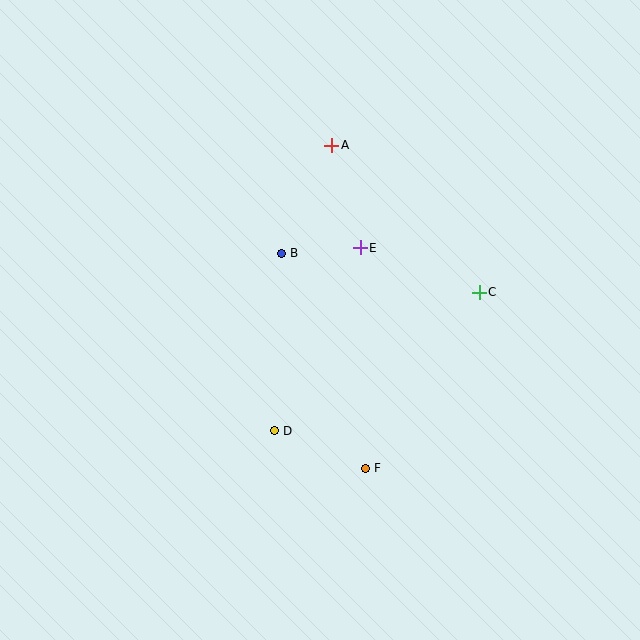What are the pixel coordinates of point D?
Point D is at (274, 431).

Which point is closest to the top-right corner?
Point C is closest to the top-right corner.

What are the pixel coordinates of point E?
Point E is at (360, 248).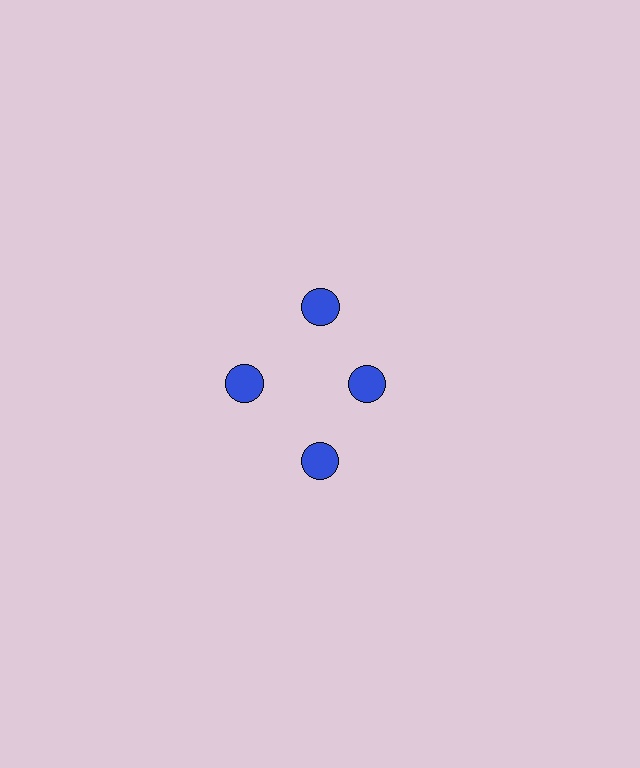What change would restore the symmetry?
The symmetry would be restored by moving it outward, back onto the ring so that all 4 circles sit at equal angles and equal distance from the center.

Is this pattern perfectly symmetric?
No. The 4 blue circles are arranged in a ring, but one element near the 3 o'clock position is pulled inward toward the center, breaking the 4-fold rotational symmetry.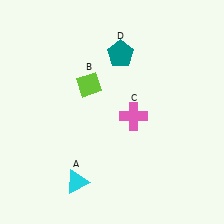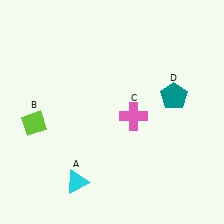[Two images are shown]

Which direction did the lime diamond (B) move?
The lime diamond (B) moved left.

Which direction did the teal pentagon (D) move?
The teal pentagon (D) moved right.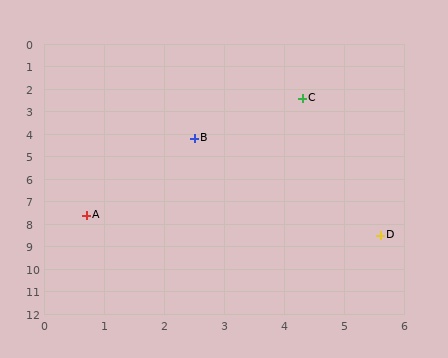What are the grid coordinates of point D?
Point D is at approximately (5.6, 8.5).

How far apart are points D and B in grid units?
Points D and B are about 5.3 grid units apart.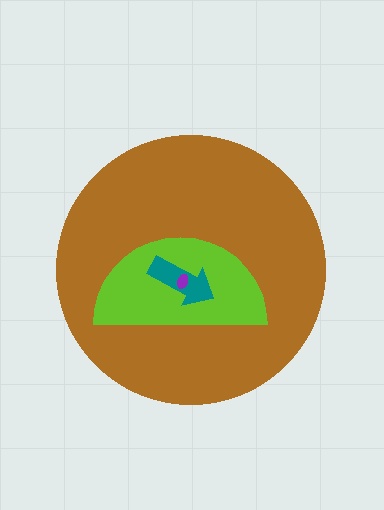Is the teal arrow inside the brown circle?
Yes.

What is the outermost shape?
The brown circle.